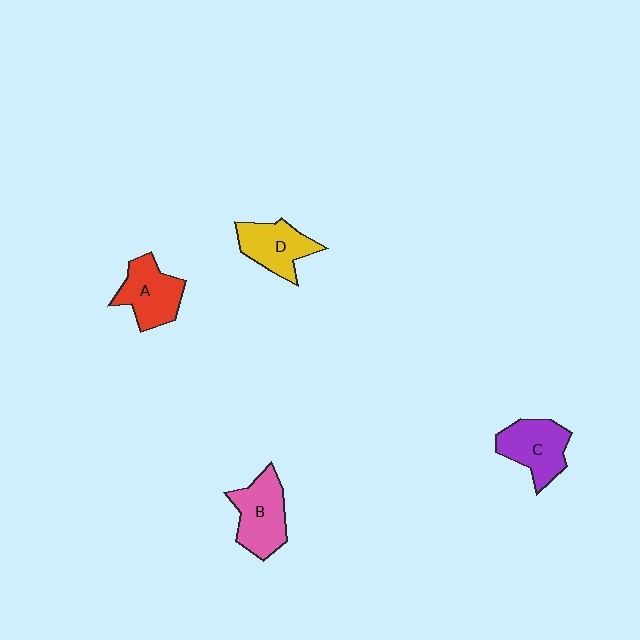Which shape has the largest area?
Shape B (pink).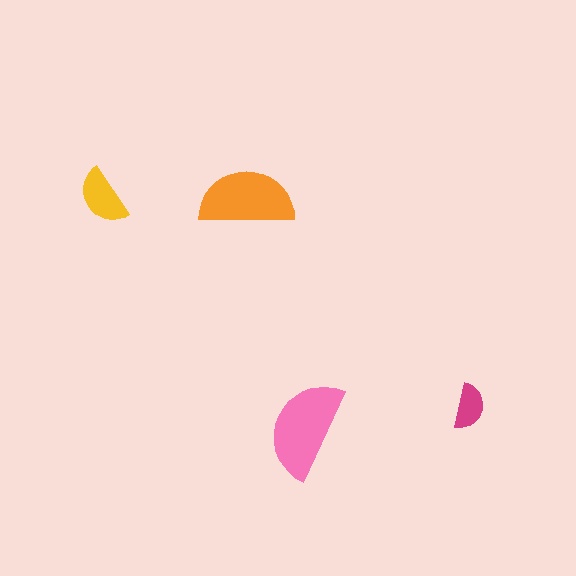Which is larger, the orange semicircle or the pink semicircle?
The pink one.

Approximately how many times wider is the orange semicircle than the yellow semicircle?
About 1.5 times wider.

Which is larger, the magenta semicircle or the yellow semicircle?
The yellow one.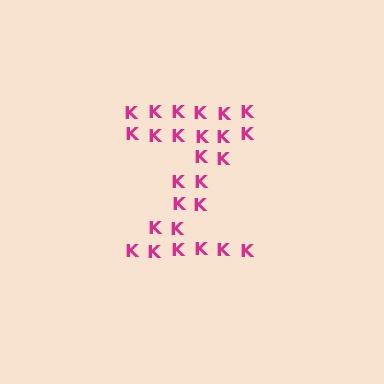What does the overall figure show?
The overall figure shows the letter Z.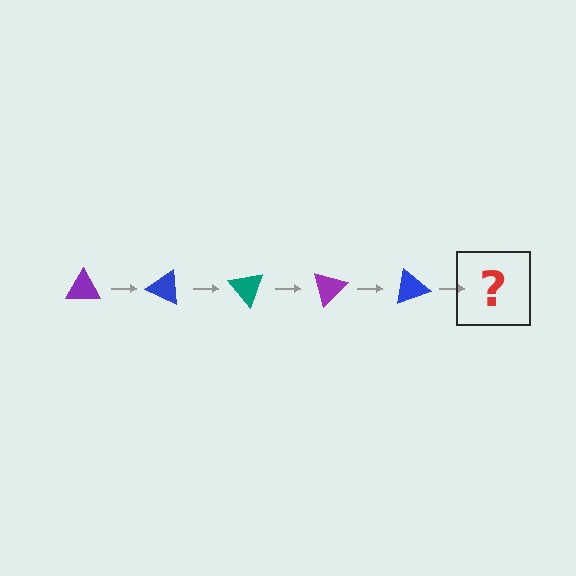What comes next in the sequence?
The next element should be a teal triangle, rotated 125 degrees from the start.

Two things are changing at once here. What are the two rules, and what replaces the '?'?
The two rules are that it rotates 25 degrees each step and the color cycles through purple, blue, and teal. The '?' should be a teal triangle, rotated 125 degrees from the start.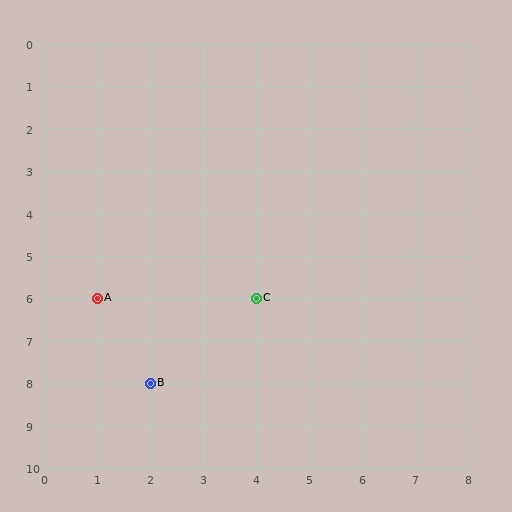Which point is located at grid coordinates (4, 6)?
Point C is at (4, 6).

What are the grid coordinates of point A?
Point A is at grid coordinates (1, 6).